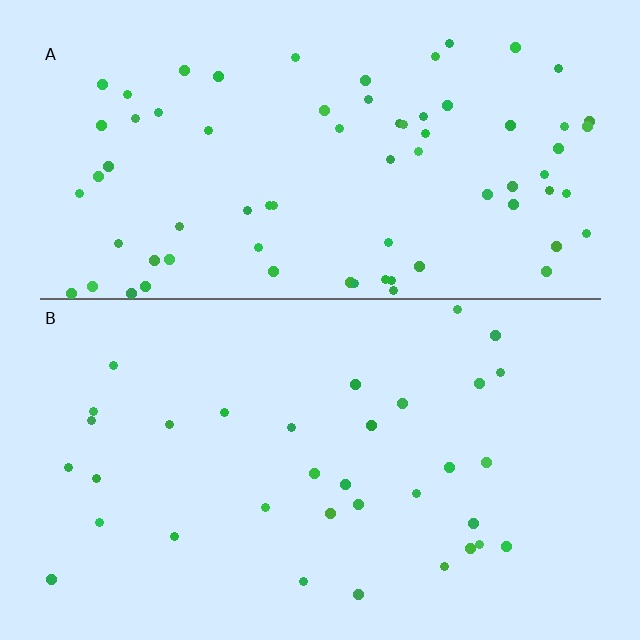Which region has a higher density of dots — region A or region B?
A (the top).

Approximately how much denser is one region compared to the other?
Approximately 2.2× — region A over region B.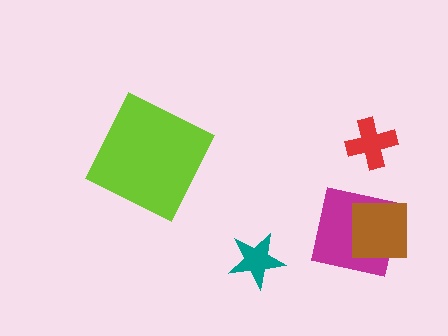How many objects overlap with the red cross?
0 objects overlap with the red cross.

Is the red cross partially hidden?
No, no other shape covers it.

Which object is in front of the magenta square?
The brown square is in front of the magenta square.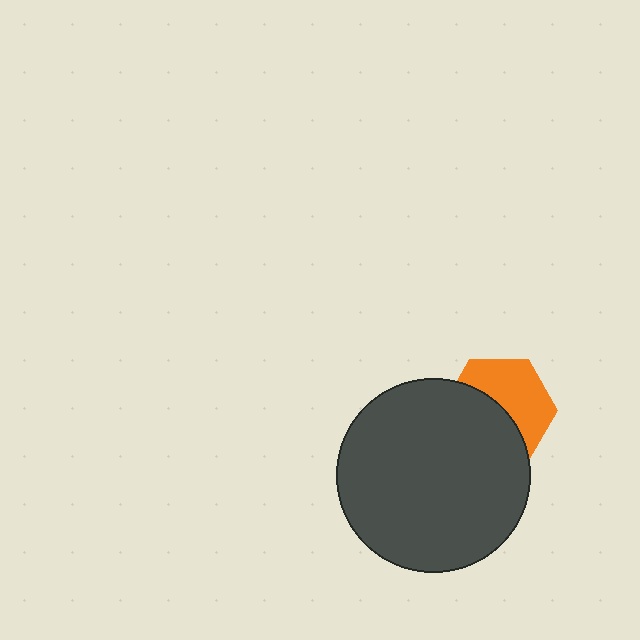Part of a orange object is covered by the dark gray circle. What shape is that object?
It is a hexagon.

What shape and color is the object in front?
The object in front is a dark gray circle.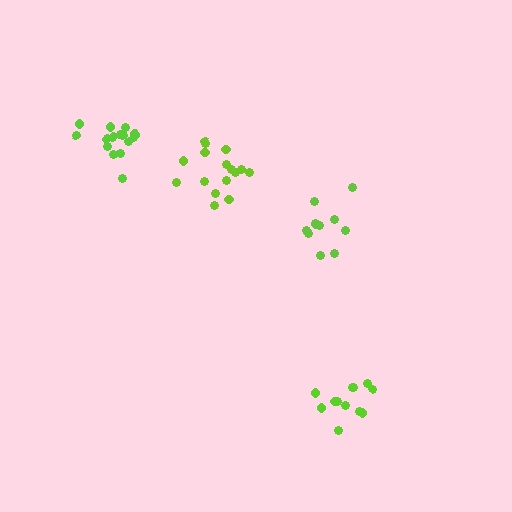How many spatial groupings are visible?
There are 4 spatial groupings.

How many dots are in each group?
Group 1: 16 dots, Group 2: 11 dots, Group 3: 17 dots, Group 4: 12 dots (56 total).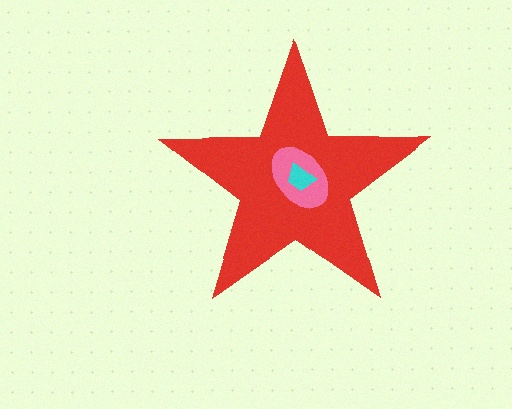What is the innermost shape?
The cyan trapezoid.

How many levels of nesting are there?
3.